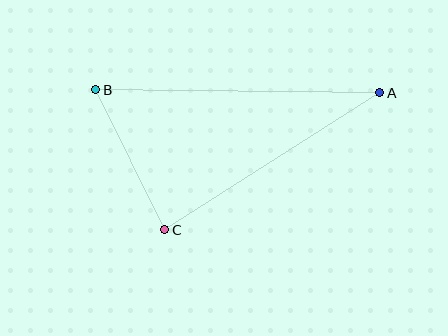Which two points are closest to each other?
Points B and C are closest to each other.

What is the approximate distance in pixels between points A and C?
The distance between A and C is approximately 255 pixels.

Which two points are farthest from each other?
Points A and B are farthest from each other.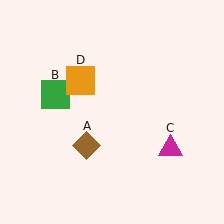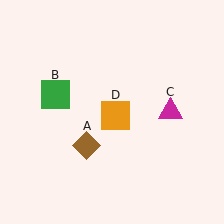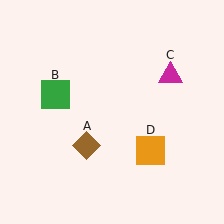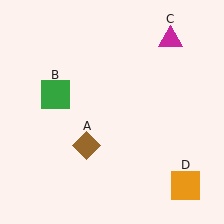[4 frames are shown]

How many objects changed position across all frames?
2 objects changed position: magenta triangle (object C), orange square (object D).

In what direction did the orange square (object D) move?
The orange square (object D) moved down and to the right.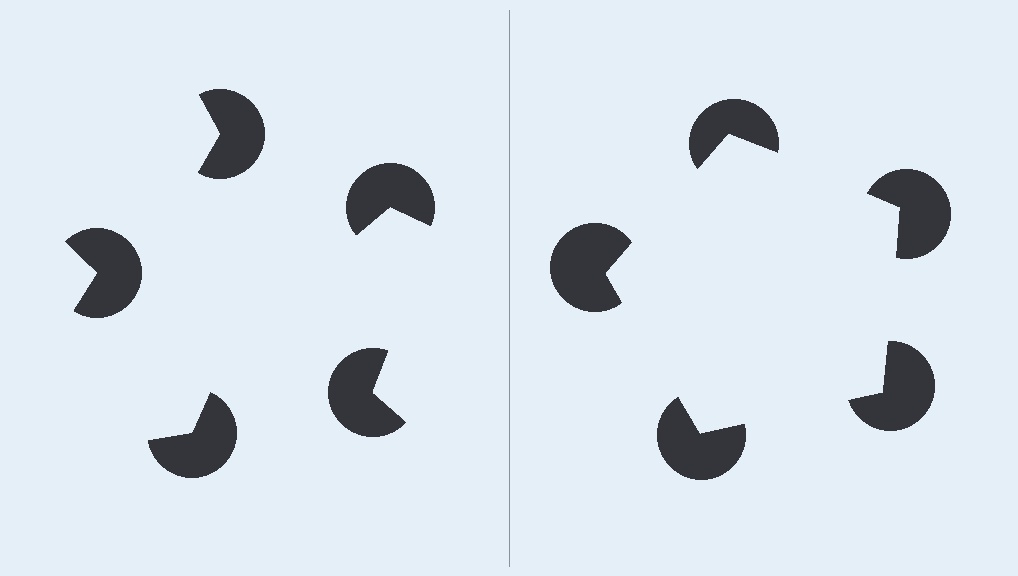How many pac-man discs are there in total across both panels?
10 — 5 on each side.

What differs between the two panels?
The pac-man discs are positioned identically on both sides; only the wedge orientations differ. On the right they align to a pentagon; on the left they are misaligned.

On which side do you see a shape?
An illusory pentagon appears on the right side. On the left side the wedge cuts are rotated, so no coherent shape forms.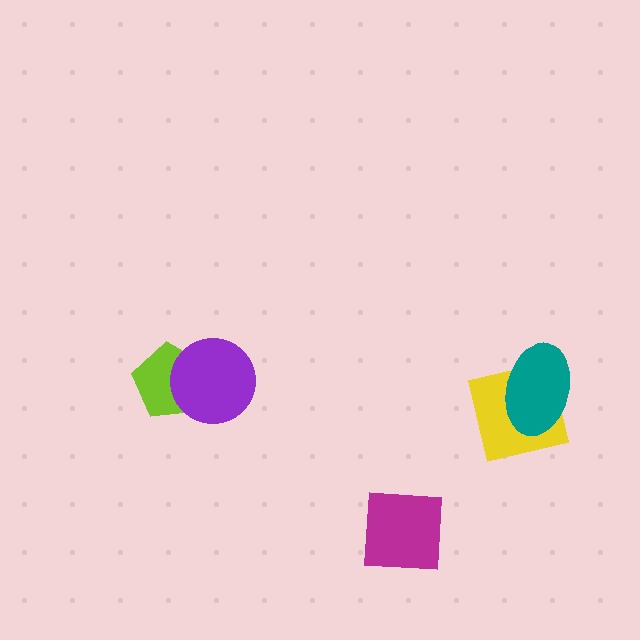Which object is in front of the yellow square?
The teal ellipse is in front of the yellow square.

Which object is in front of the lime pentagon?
The purple circle is in front of the lime pentagon.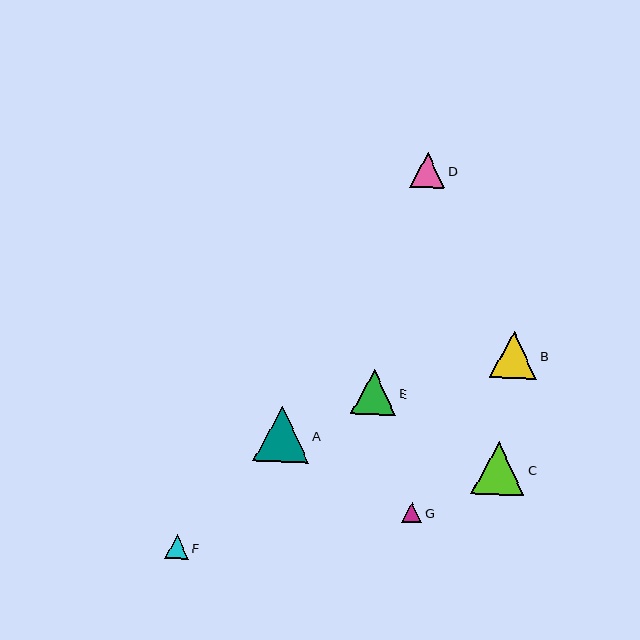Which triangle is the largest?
Triangle A is the largest with a size of approximately 56 pixels.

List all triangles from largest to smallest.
From largest to smallest: A, C, B, E, D, F, G.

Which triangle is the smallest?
Triangle G is the smallest with a size of approximately 20 pixels.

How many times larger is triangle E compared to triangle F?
Triangle E is approximately 1.9 times the size of triangle F.